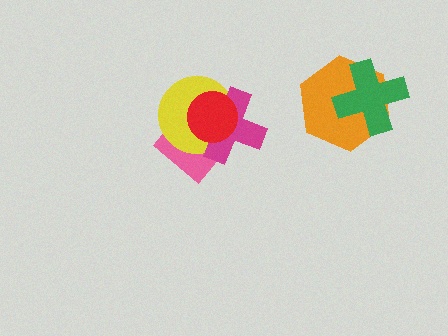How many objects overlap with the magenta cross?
3 objects overlap with the magenta cross.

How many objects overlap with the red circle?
3 objects overlap with the red circle.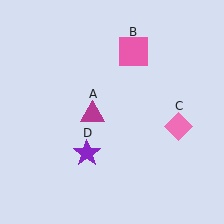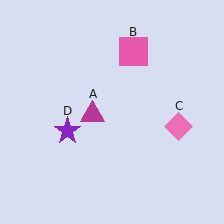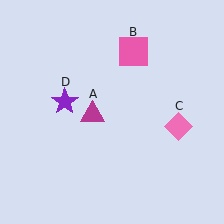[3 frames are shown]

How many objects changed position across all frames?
1 object changed position: purple star (object D).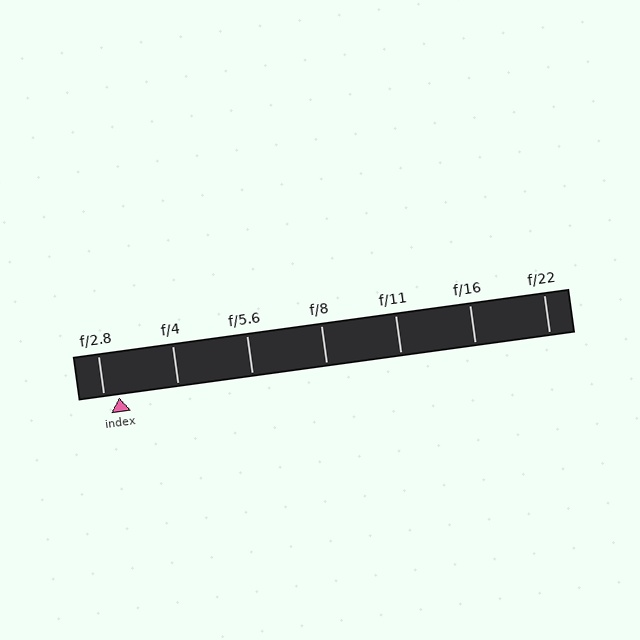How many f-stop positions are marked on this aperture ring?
There are 7 f-stop positions marked.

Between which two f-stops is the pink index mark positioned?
The index mark is between f/2.8 and f/4.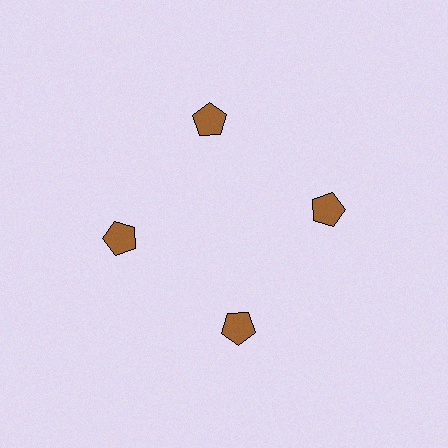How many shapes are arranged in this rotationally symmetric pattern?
There are 4 shapes, arranged in 4 groups of 1.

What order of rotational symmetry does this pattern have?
This pattern has 4-fold rotational symmetry.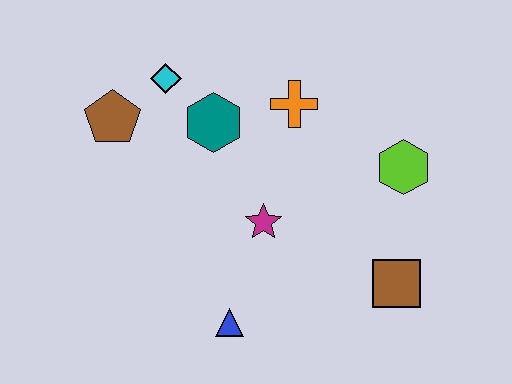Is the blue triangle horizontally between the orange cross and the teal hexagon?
Yes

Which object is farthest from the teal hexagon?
The brown square is farthest from the teal hexagon.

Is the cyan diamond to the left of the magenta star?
Yes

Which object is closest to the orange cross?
The teal hexagon is closest to the orange cross.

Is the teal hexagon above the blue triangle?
Yes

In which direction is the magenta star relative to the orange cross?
The magenta star is below the orange cross.